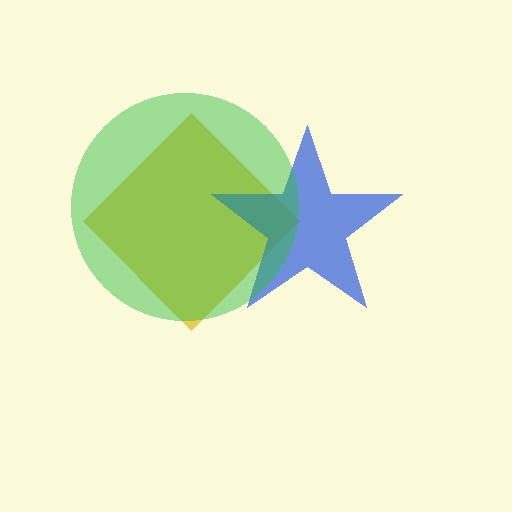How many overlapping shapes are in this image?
There are 3 overlapping shapes in the image.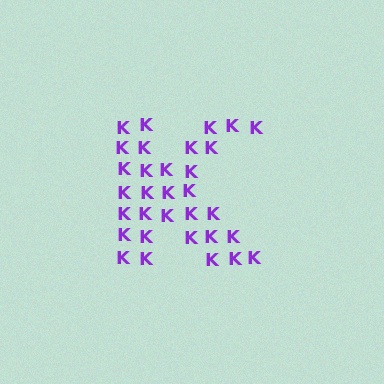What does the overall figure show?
The overall figure shows the letter K.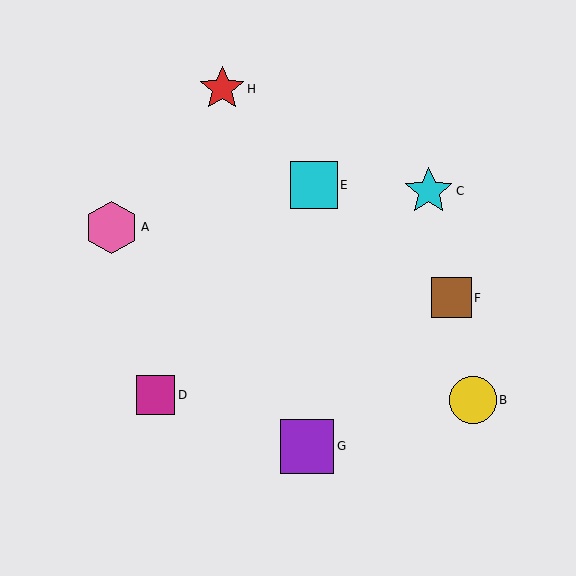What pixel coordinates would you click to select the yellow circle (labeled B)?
Click at (473, 400) to select the yellow circle B.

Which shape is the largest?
The purple square (labeled G) is the largest.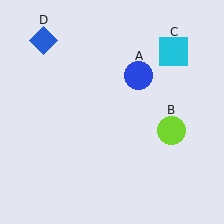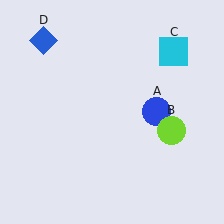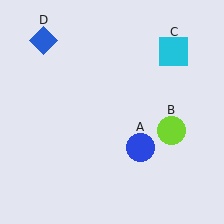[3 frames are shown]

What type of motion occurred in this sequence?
The blue circle (object A) rotated clockwise around the center of the scene.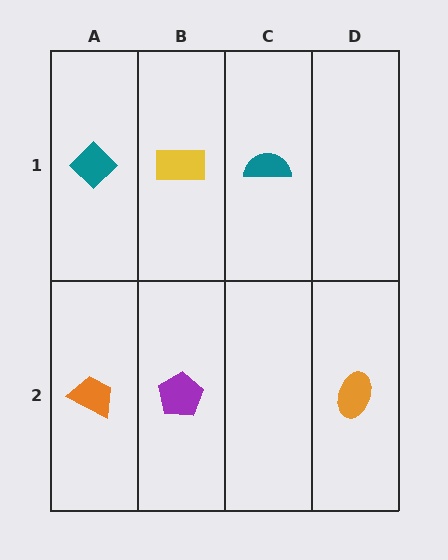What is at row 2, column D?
An orange ellipse.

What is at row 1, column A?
A teal diamond.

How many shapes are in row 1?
3 shapes.